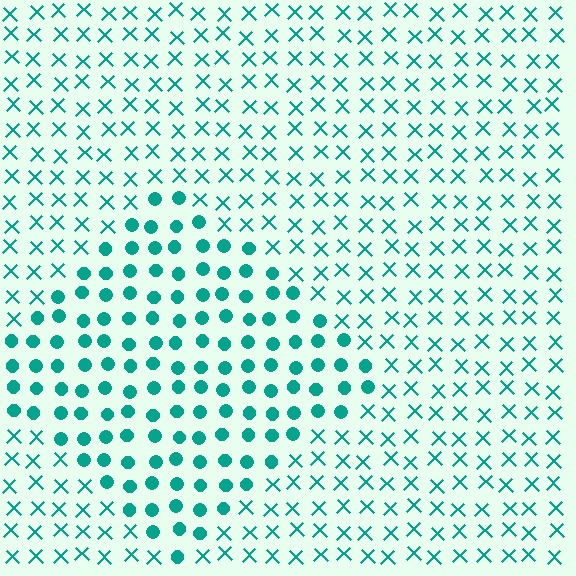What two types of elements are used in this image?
The image uses circles inside the diamond region and X marks outside it.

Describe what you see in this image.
The image is filled with small teal elements arranged in a uniform grid. A diamond-shaped region contains circles, while the surrounding area contains X marks. The boundary is defined purely by the change in element shape.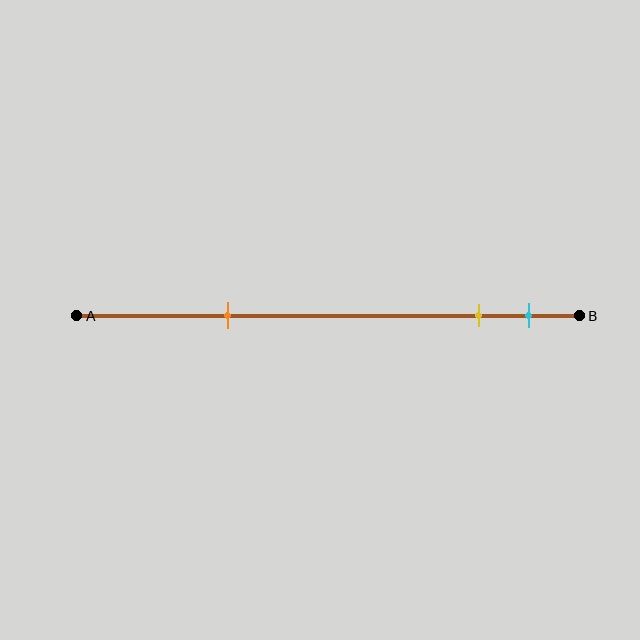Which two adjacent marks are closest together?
The yellow and cyan marks are the closest adjacent pair.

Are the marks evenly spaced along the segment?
No, the marks are not evenly spaced.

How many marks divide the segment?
There are 3 marks dividing the segment.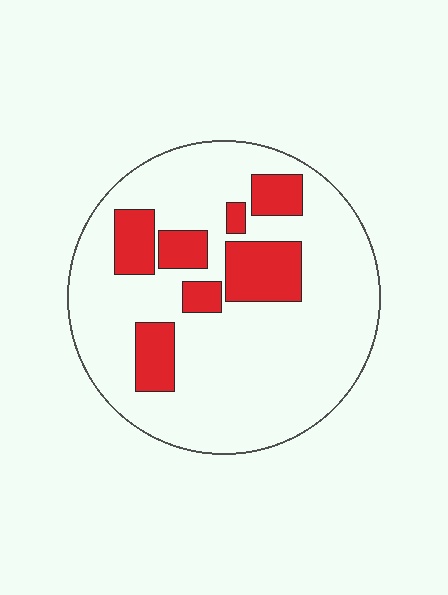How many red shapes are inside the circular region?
7.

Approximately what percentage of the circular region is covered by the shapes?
Approximately 20%.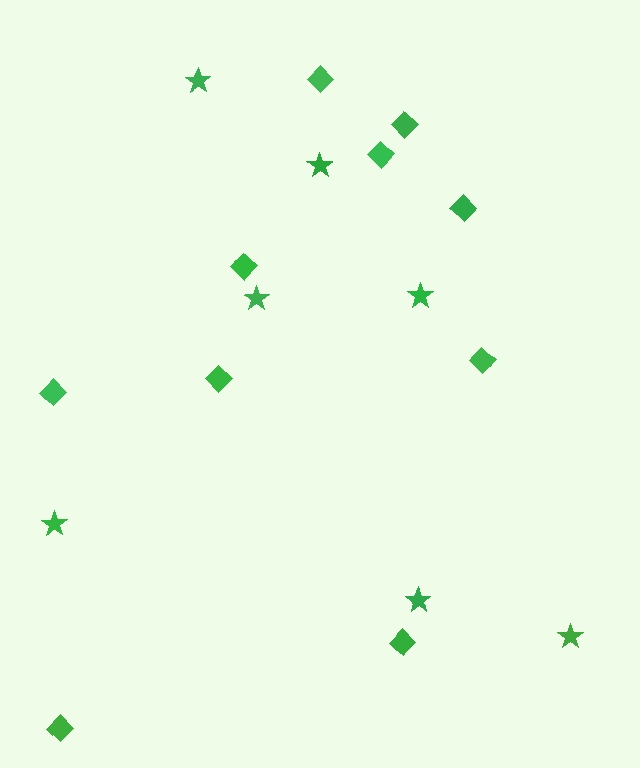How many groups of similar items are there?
There are 2 groups: one group of stars (7) and one group of diamonds (10).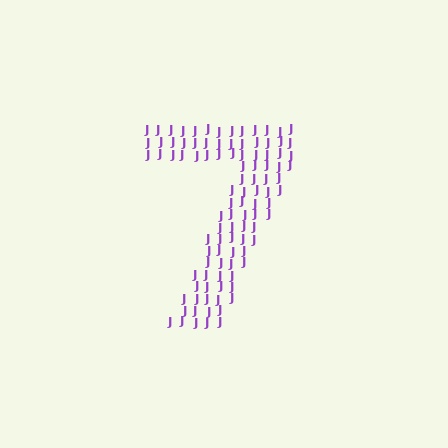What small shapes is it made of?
It is made of small letter J's.